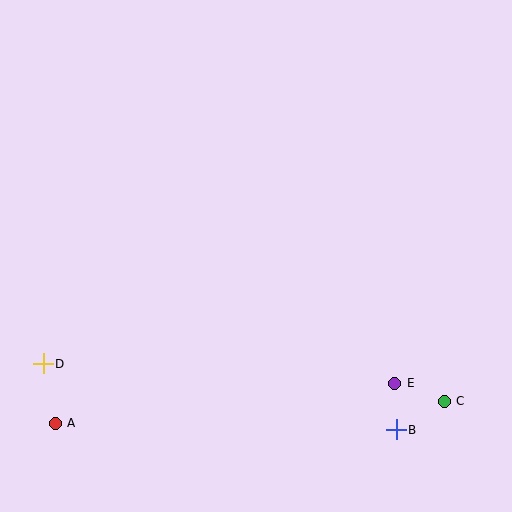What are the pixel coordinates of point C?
Point C is at (444, 401).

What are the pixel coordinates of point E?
Point E is at (395, 383).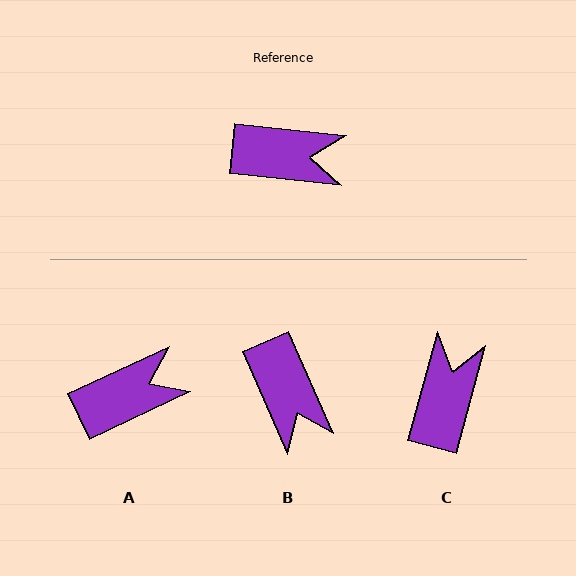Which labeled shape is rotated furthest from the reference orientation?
C, about 81 degrees away.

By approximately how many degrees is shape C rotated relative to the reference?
Approximately 81 degrees counter-clockwise.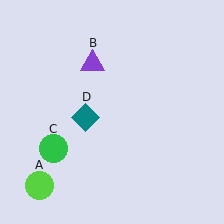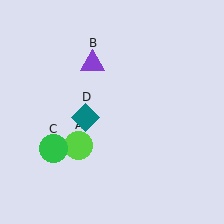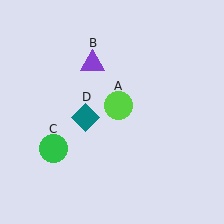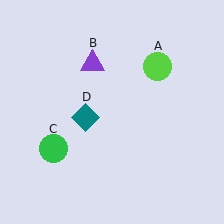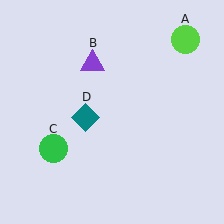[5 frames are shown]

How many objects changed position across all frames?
1 object changed position: lime circle (object A).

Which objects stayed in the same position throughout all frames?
Purple triangle (object B) and green circle (object C) and teal diamond (object D) remained stationary.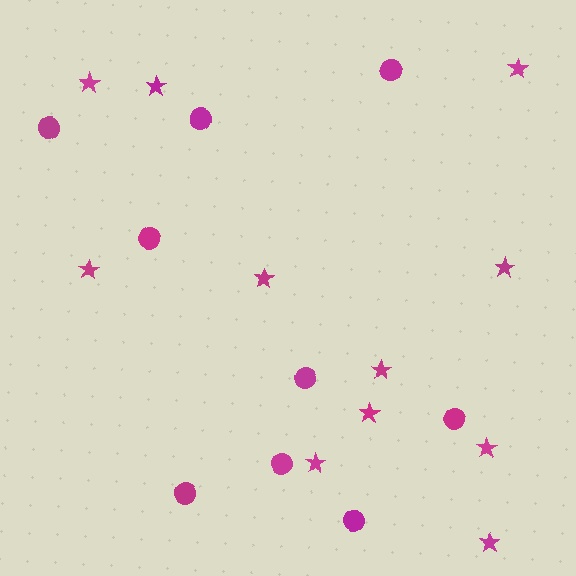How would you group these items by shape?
There are 2 groups: one group of circles (9) and one group of stars (11).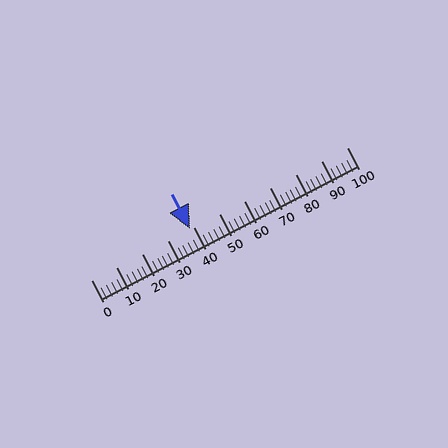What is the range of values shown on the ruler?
The ruler shows values from 0 to 100.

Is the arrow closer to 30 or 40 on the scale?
The arrow is closer to 40.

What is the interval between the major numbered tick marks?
The major tick marks are spaced 10 units apart.